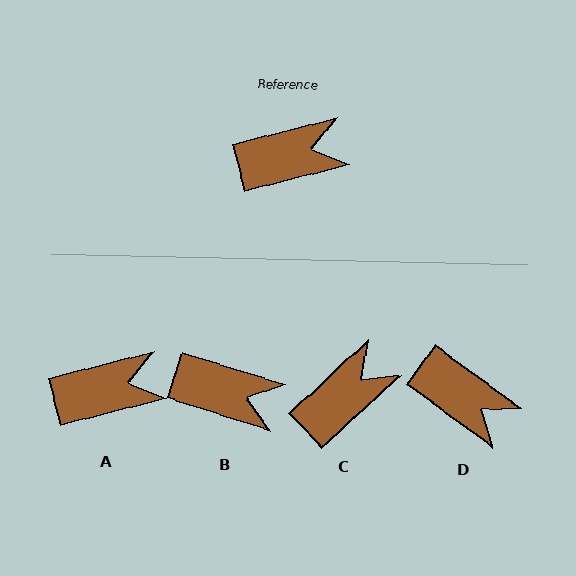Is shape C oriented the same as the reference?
No, it is off by about 29 degrees.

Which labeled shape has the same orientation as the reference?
A.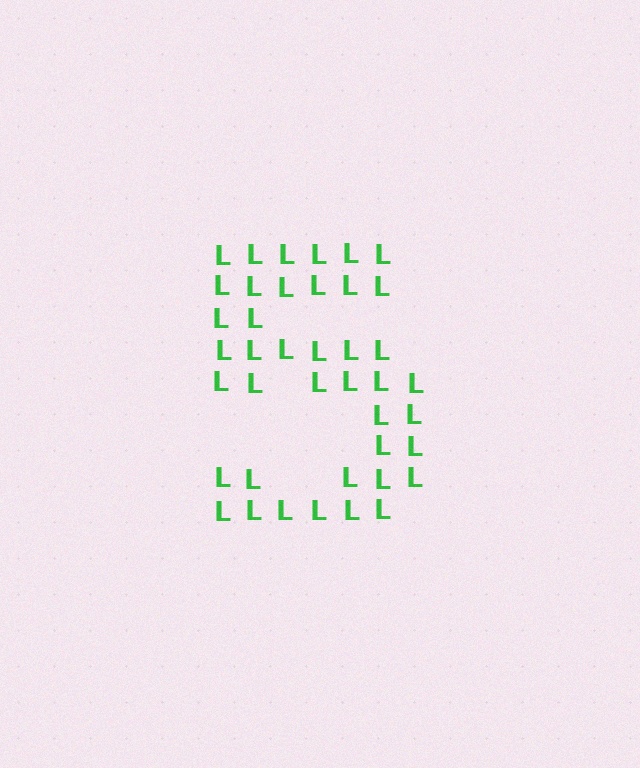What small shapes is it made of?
It is made of small letter L's.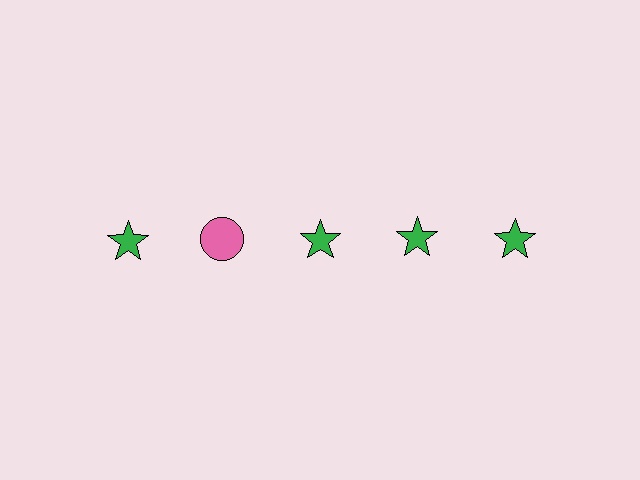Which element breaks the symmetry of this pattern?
The pink circle in the top row, second from left column breaks the symmetry. All other shapes are green stars.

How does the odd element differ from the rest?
It differs in both color (pink instead of green) and shape (circle instead of star).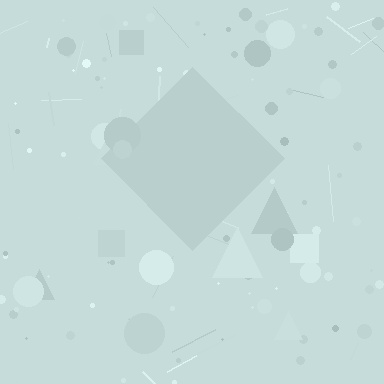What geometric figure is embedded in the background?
A diamond is embedded in the background.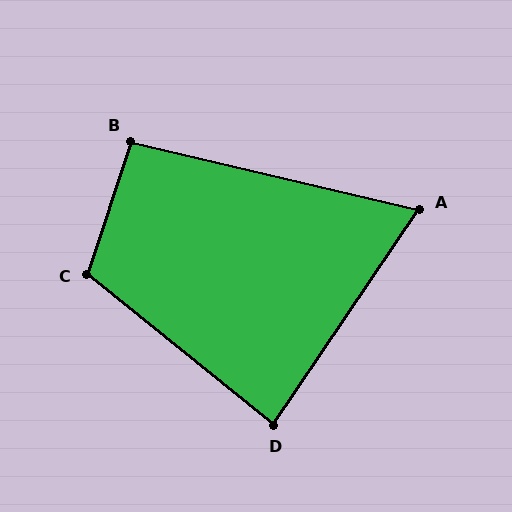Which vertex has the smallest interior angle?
A, at approximately 69 degrees.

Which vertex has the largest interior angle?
C, at approximately 111 degrees.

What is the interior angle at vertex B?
Approximately 95 degrees (approximately right).